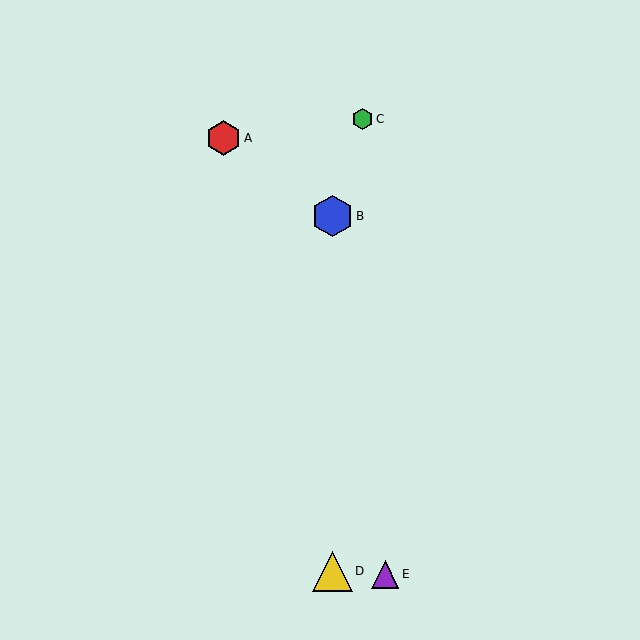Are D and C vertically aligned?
No, D is at x≈332 and C is at x≈363.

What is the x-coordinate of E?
Object E is at x≈385.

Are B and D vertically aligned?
Yes, both are at x≈332.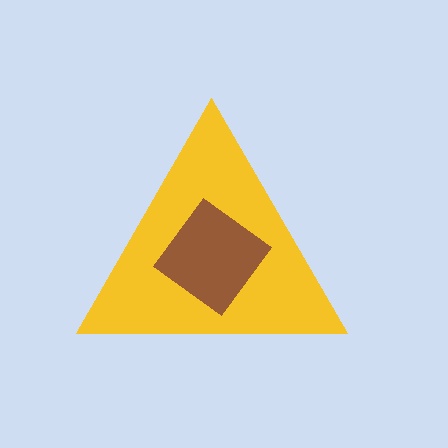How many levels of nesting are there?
2.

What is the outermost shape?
The yellow triangle.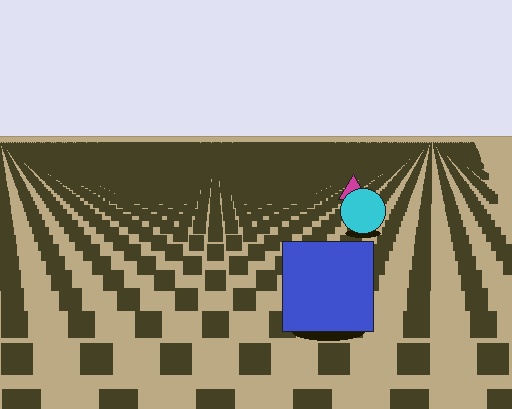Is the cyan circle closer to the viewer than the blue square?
No. The blue square is closer — you can tell from the texture gradient: the ground texture is coarser near it.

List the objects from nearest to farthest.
From nearest to farthest: the blue square, the cyan circle, the magenta triangle.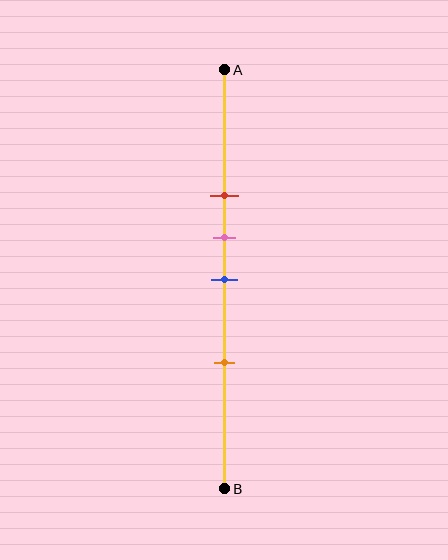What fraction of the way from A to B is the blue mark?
The blue mark is approximately 50% (0.5) of the way from A to B.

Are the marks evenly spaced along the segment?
No, the marks are not evenly spaced.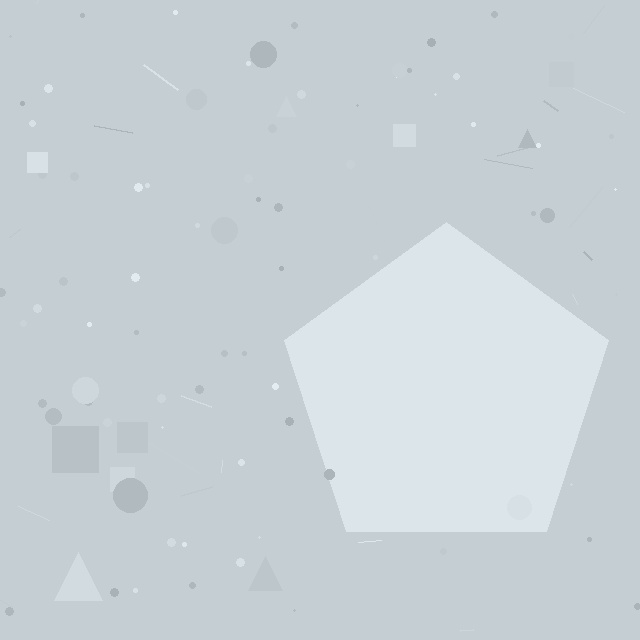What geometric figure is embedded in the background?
A pentagon is embedded in the background.